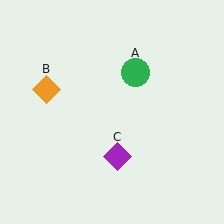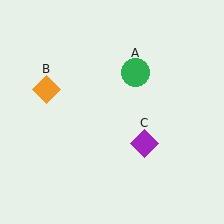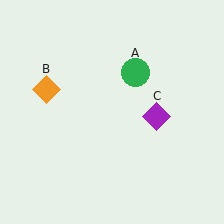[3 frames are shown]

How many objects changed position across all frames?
1 object changed position: purple diamond (object C).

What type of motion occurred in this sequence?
The purple diamond (object C) rotated counterclockwise around the center of the scene.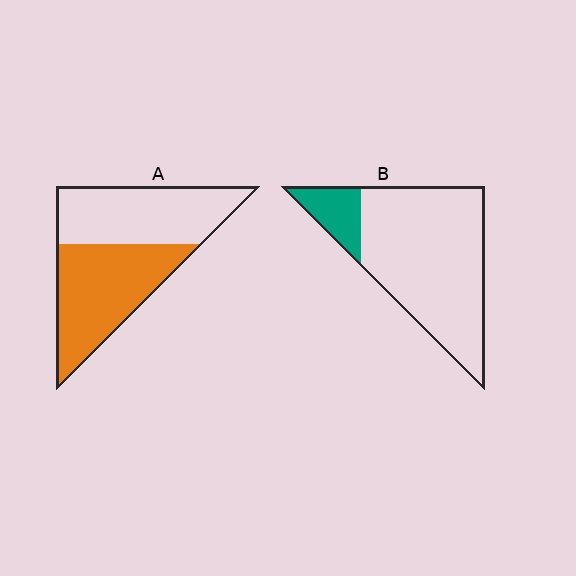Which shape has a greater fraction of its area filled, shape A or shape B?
Shape A.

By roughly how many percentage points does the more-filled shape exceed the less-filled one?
By roughly 35 percentage points (A over B).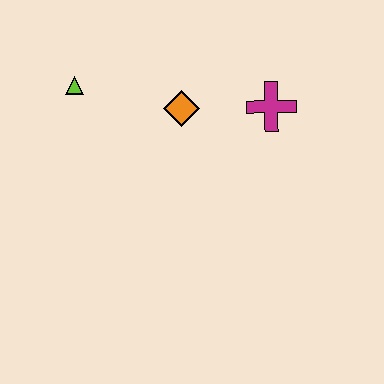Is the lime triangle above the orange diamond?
Yes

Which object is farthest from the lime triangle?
The magenta cross is farthest from the lime triangle.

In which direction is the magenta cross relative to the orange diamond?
The magenta cross is to the right of the orange diamond.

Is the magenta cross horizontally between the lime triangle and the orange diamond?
No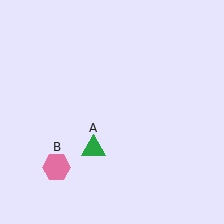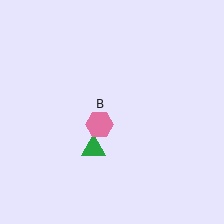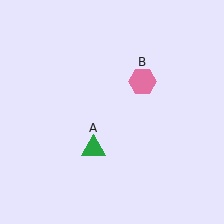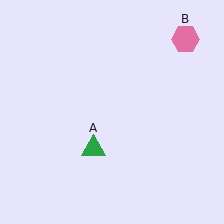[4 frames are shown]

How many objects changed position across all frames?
1 object changed position: pink hexagon (object B).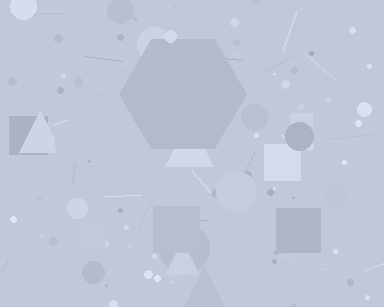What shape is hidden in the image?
A hexagon is hidden in the image.